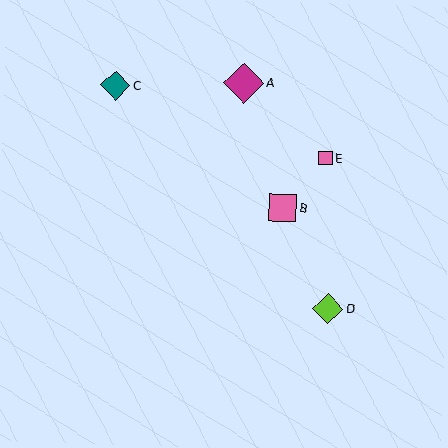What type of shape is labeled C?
Shape C is a teal diamond.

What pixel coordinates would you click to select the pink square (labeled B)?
Click at (283, 208) to select the pink square B.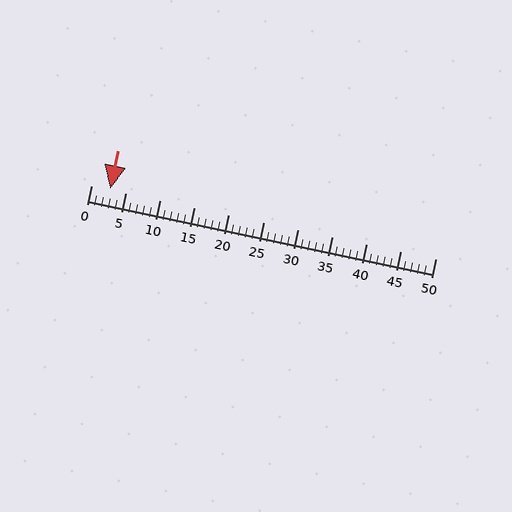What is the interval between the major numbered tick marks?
The major tick marks are spaced 5 units apart.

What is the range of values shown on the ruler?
The ruler shows values from 0 to 50.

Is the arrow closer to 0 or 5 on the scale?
The arrow is closer to 5.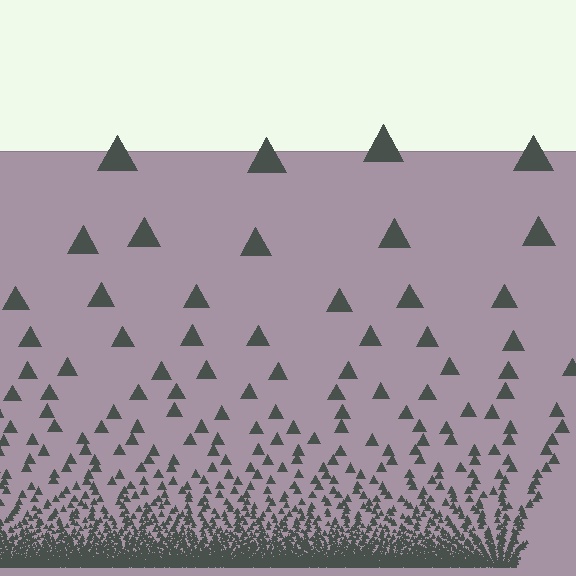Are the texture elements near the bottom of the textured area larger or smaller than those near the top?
Smaller. The gradient is inverted — elements near the bottom are smaller and denser.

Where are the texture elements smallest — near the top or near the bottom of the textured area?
Near the bottom.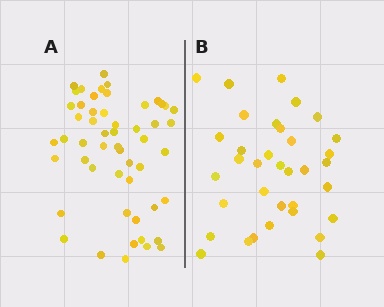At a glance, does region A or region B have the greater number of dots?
Region A (the left region) has more dots.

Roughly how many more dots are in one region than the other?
Region A has approximately 20 more dots than region B.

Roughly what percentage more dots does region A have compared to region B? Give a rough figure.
About 50% more.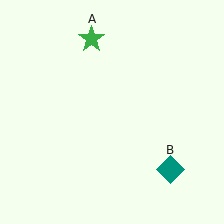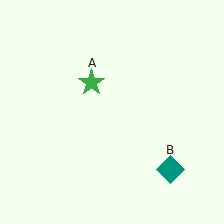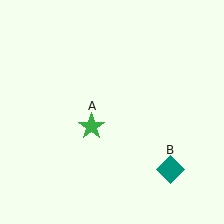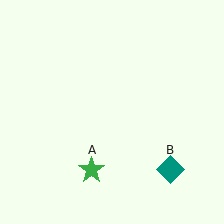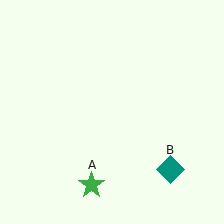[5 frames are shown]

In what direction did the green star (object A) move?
The green star (object A) moved down.